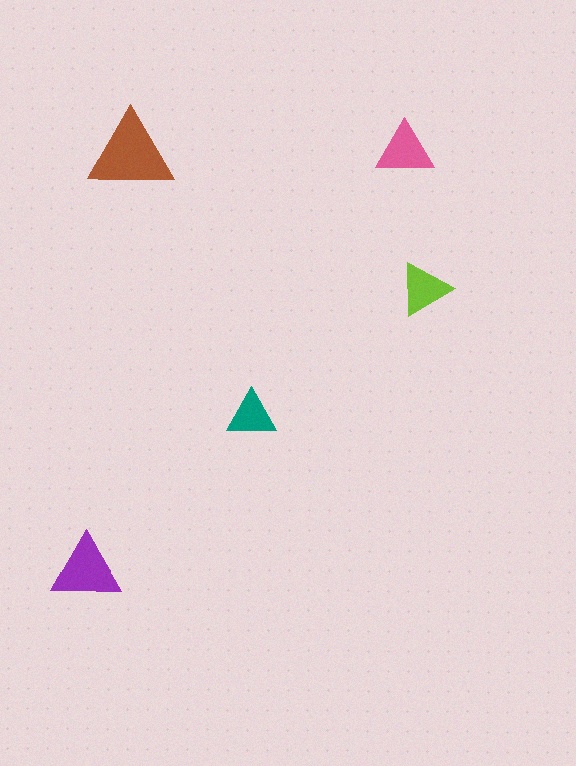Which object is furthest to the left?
The purple triangle is leftmost.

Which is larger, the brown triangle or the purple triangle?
The brown one.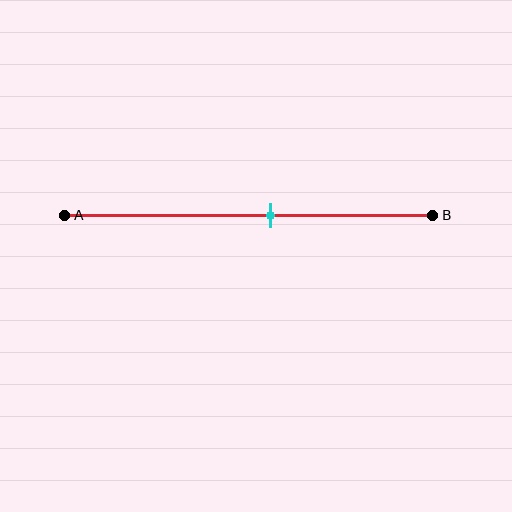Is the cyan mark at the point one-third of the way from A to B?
No, the mark is at about 55% from A, not at the 33% one-third point.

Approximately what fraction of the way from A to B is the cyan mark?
The cyan mark is approximately 55% of the way from A to B.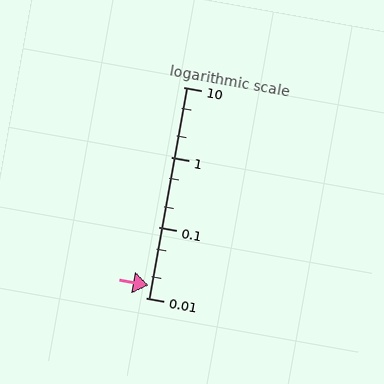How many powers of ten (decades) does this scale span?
The scale spans 3 decades, from 0.01 to 10.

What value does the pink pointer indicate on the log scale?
The pointer indicates approximately 0.015.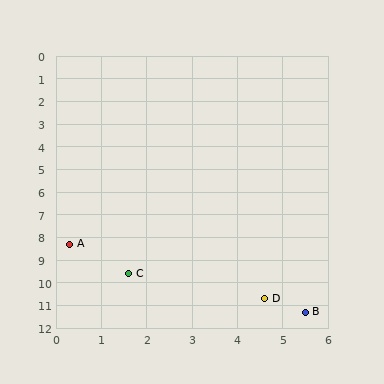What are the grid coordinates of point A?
Point A is at approximately (0.3, 8.3).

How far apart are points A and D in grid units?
Points A and D are about 4.9 grid units apart.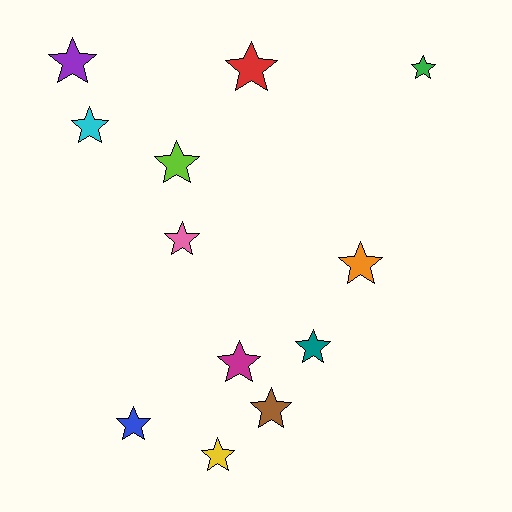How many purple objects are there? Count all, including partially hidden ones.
There is 1 purple object.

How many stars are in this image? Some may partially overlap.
There are 12 stars.